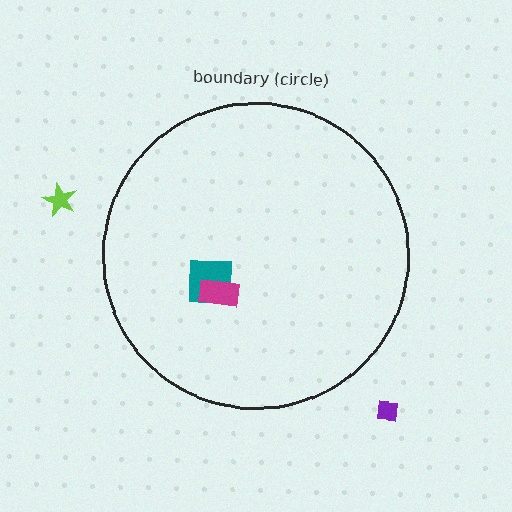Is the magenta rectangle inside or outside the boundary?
Inside.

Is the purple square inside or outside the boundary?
Outside.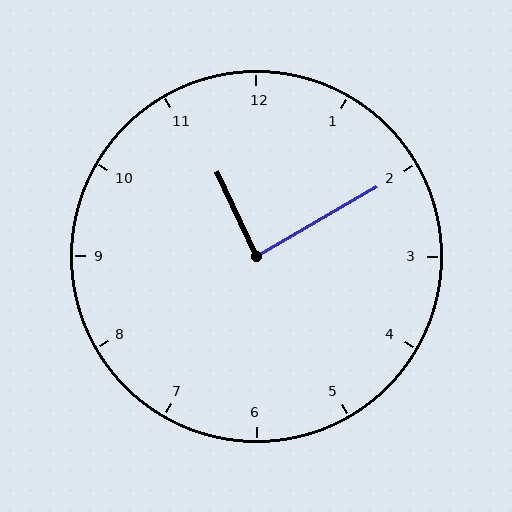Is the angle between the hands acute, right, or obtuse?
It is right.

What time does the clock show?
11:10.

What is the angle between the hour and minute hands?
Approximately 85 degrees.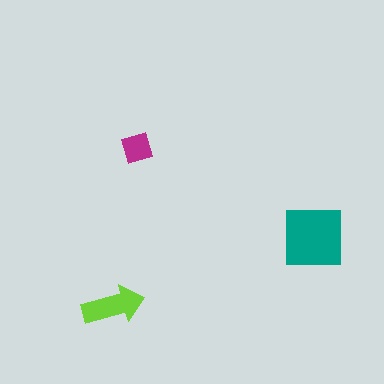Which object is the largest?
The teal square.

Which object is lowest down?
The lime arrow is bottommost.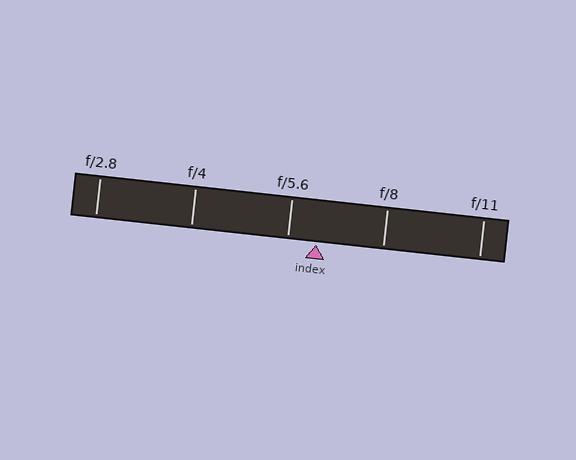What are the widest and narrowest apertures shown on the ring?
The widest aperture shown is f/2.8 and the narrowest is f/11.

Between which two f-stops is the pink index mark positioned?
The index mark is between f/5.6 and f/8.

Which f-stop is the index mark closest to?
The index mark is closest to f/5.6.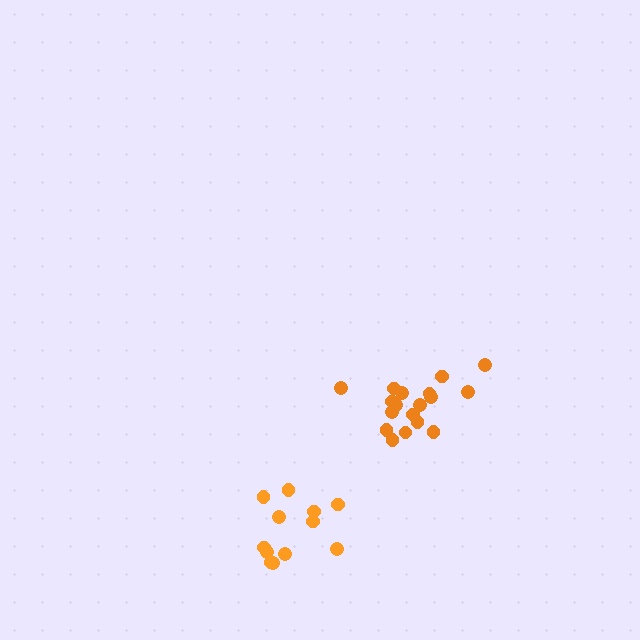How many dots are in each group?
Group 1: 18 dots, Group 2: 12 dots (30 total).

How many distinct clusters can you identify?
There are 2 distinct clusters.